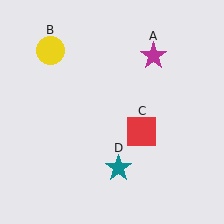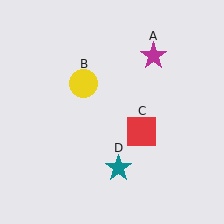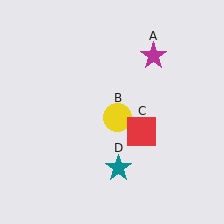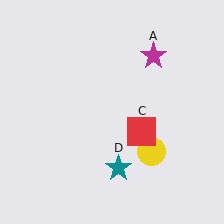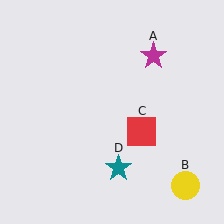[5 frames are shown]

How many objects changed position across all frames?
1 object changed position: yellow circle (object B).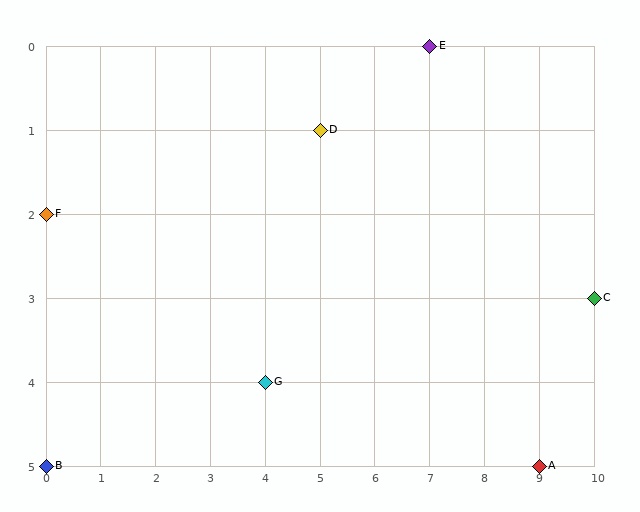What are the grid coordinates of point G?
Point G is at grid coordinates (4, 4).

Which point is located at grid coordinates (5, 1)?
Point D is at (5, 1).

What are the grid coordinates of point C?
Point C is at grid coordinates (10, 3).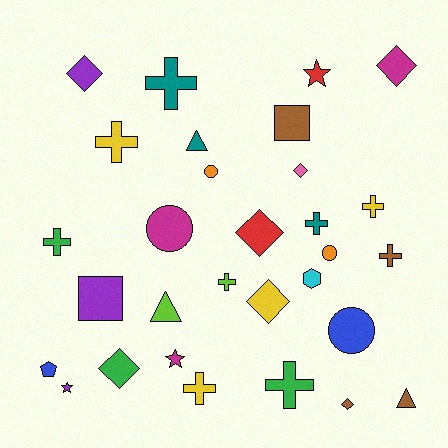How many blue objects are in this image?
There are 2 blue objects.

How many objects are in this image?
There are 30 objects.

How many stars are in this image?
There are 3 stars.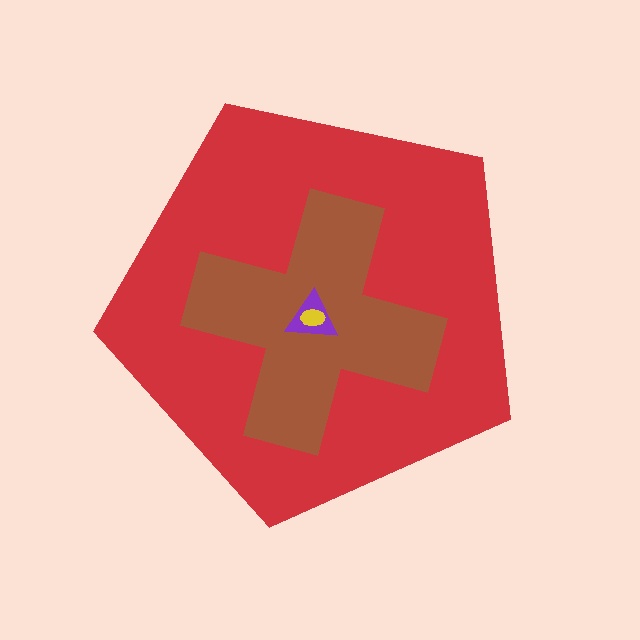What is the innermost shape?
The yellow ellipse.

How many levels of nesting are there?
4.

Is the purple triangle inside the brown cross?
Yes.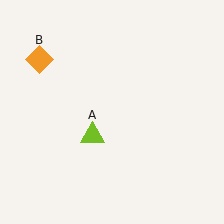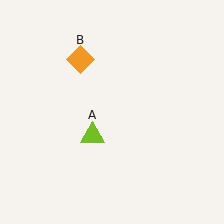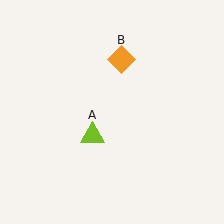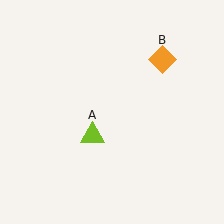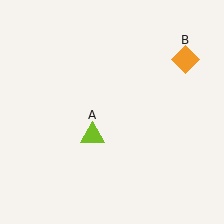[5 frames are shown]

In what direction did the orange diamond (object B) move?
The orange diamond (object B) moved right.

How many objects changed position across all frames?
1 object changed position: orange diamond (object B).